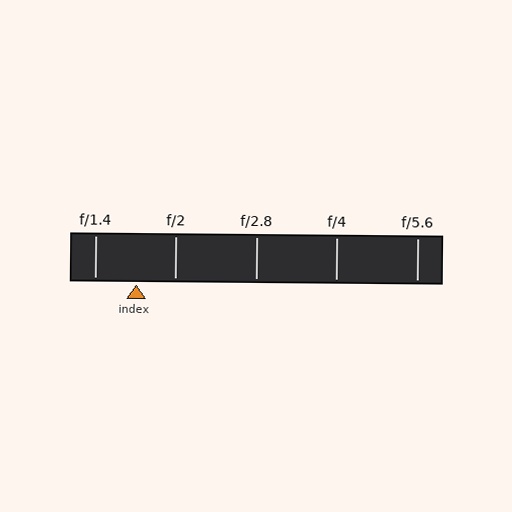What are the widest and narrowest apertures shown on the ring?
The widest aperture shown is f/1.4 and the narrowest is f/5.6.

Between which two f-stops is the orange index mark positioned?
The index mark is between f/1.4 and f/2.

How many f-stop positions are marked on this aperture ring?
There are 5 f-stop positions marked.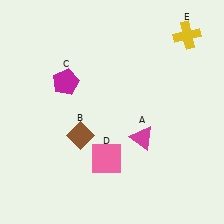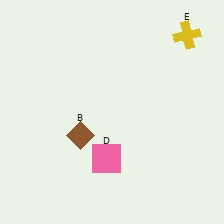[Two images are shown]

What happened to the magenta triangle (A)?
The magenta triangle (A) was removed in Image 2. It was in the bottom-right area of Image 1.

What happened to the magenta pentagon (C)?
The magenta pentagon (C) was removed in Image 2. It was in the top-left area of Image 1.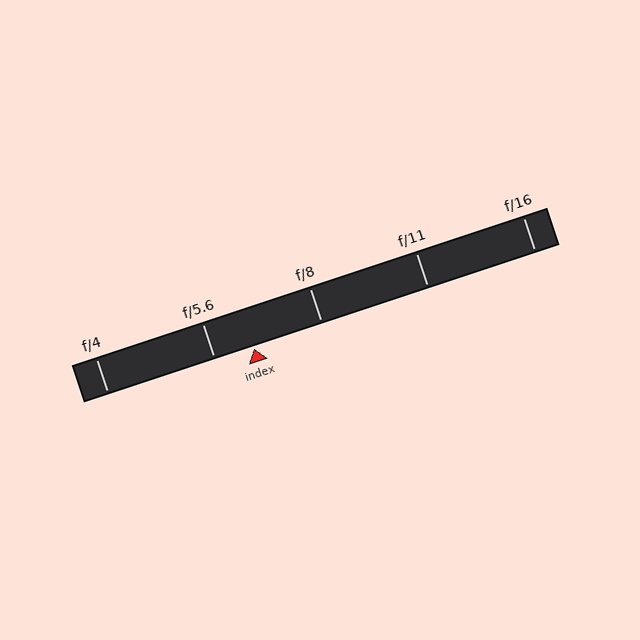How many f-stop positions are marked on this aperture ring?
There are 5 f-stop positions marked.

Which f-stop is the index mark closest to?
The index mark is closest to f/5.6.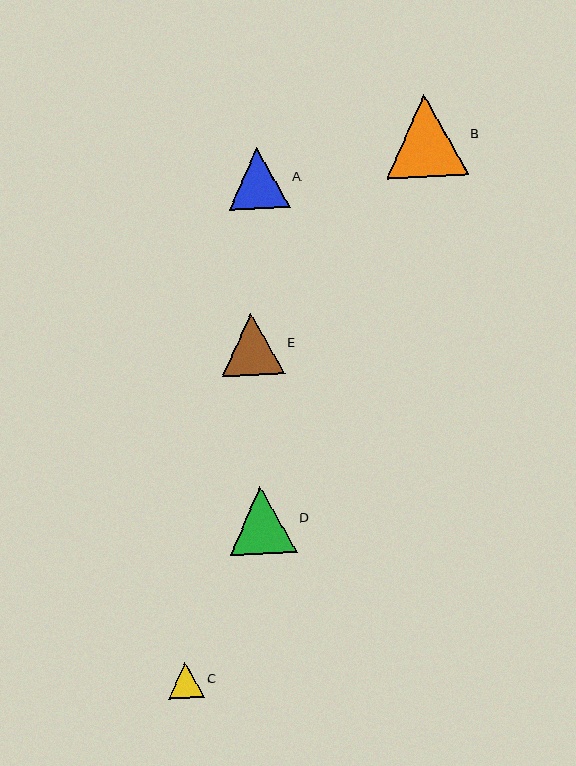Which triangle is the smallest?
Triangle C is the smallest with a size of approximately 36 pixels.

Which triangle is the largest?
Triangle B is the largest with a size of approximately 83 pixels.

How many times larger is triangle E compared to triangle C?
Triangle E is approximately 1.7 times the size of triangle C.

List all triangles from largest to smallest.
From largest to smallest: B, D, E, A, C.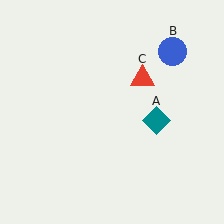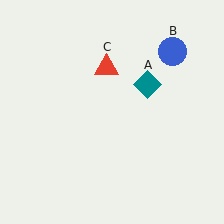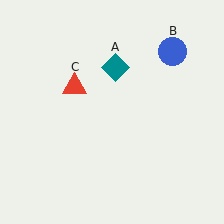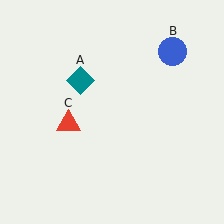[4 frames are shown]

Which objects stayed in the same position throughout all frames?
Blue circle (object B) remained stationary.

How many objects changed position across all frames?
2 objects changed position: teal diamond (object A), red triangle (object C).